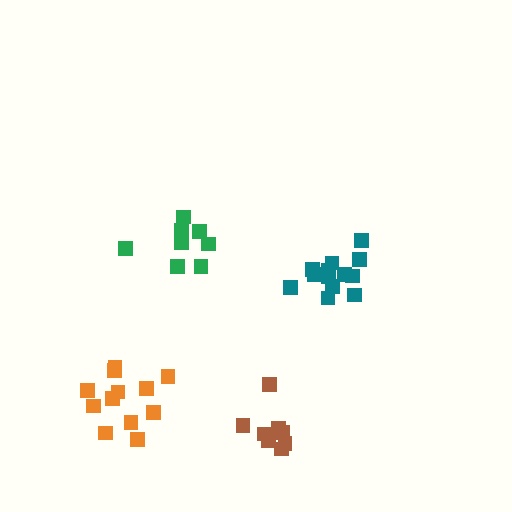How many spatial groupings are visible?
There are 4 spatial groupings.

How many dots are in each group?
Group 1: 8 dots, Group 2: 13 dots, Group 3: 12 dots, Group 4: 8 dots (41 total).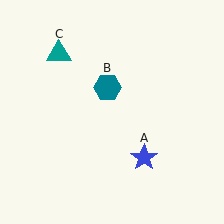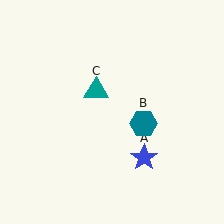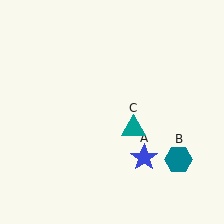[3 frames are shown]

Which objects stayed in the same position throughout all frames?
Blue star (object A) remained stationary.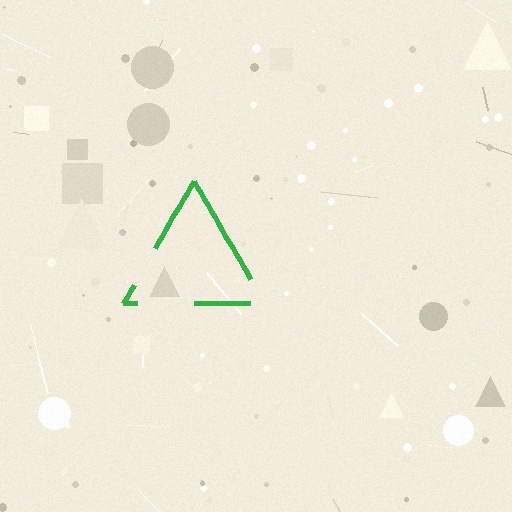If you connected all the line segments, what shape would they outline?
They would outline a triangle.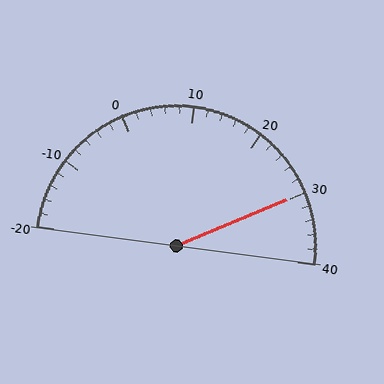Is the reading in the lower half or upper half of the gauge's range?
The reading is in the upper half of the range (-20 to 40).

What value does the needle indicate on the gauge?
The needle indicates approximately 30.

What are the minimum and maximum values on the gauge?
The gauge ranges from -20 to 40.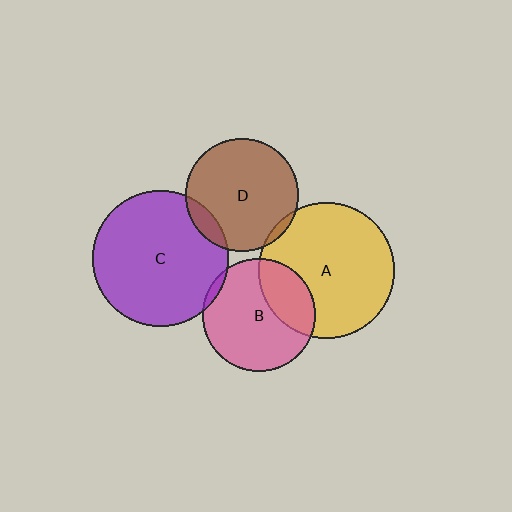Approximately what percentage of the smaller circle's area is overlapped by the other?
Approximately 10%.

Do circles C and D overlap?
Yes.